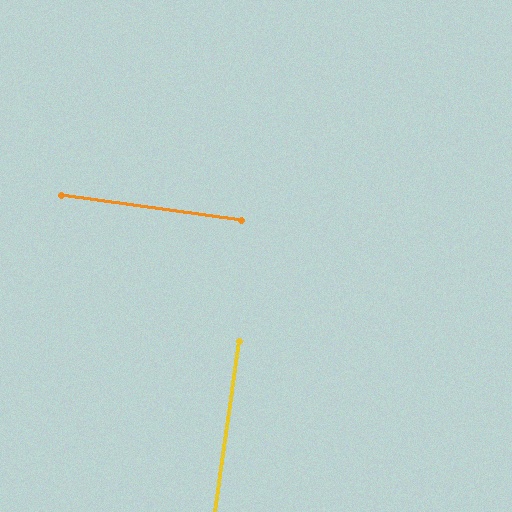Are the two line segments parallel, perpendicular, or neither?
Perpendicular — they meet at approximately 90°.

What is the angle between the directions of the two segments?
Approximately 90 degrees.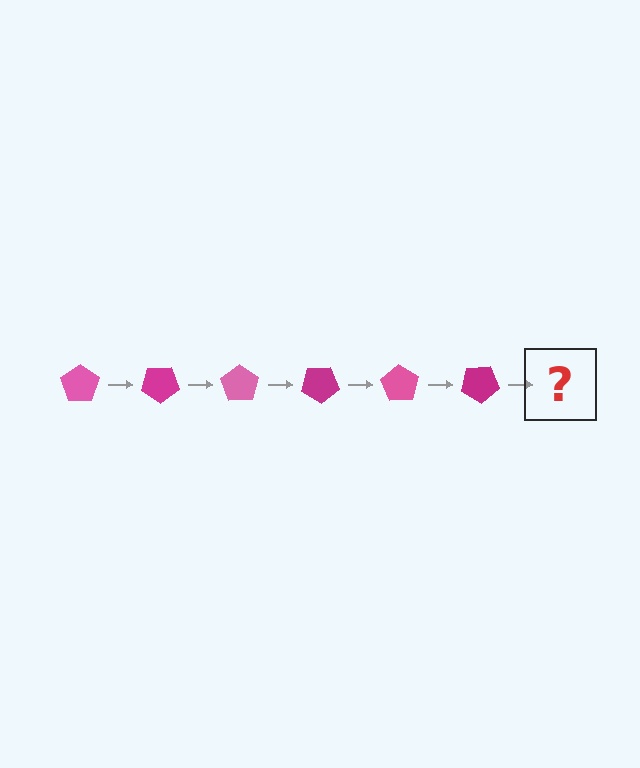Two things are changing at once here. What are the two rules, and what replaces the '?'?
The two rules are that it rotates 35 degrees each step and the color cycles through pink and magenta. The '?' should be a pink pentagon, rotated 210 degrees from the start.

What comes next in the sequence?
The next element should be a pink pentagon, rotated 210 degrees from the start.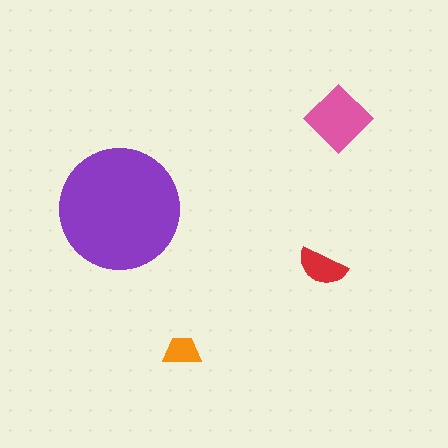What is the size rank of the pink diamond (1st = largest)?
2nd.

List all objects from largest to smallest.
The purple circle, the pink diamond, the red semicircle, the orange trapezoid.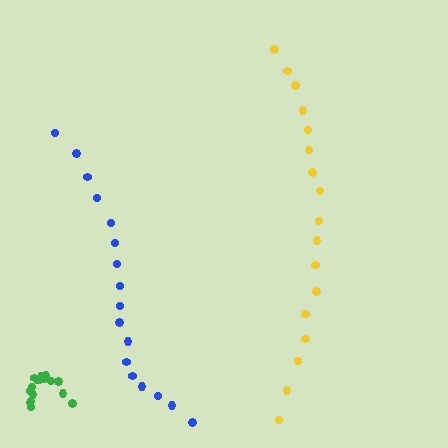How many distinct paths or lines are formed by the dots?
There are 3 distinct paths.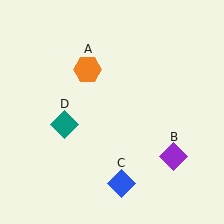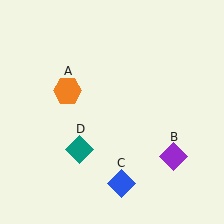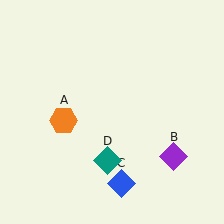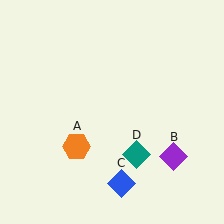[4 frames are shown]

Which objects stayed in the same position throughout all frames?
Purple diamond (object B) and blue diamond (object C) remained stationary.